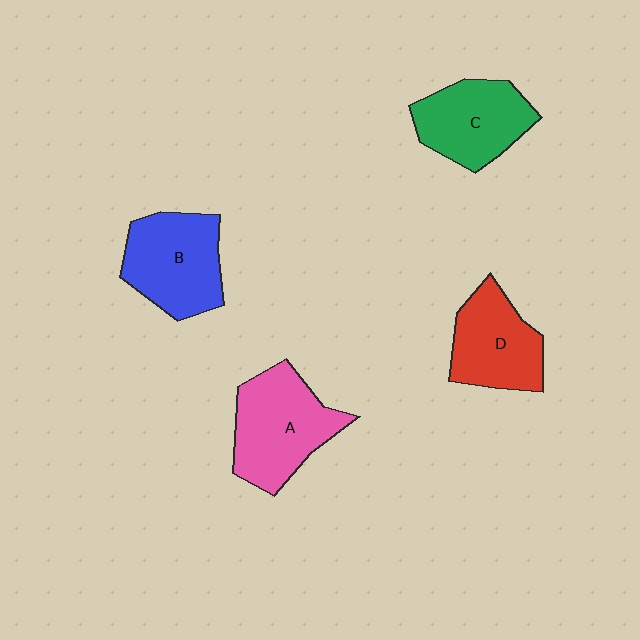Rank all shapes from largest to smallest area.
From largest to smallest: A (pink), B (blue), C (green), D (red).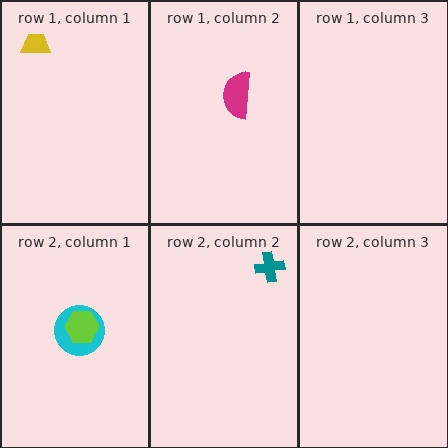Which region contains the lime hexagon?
The row 2, column 1 region.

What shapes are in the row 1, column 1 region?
The yellow trapezoid.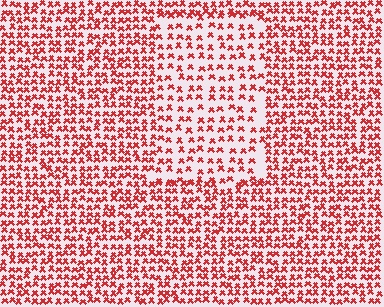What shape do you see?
I see a rectangle.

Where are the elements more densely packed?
The elements are more densely packed outside the rectangle boundary.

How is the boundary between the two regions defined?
The boundary is defined by a change in element density (approximately 1.7x ratio). All elements are the same color, size, and shape.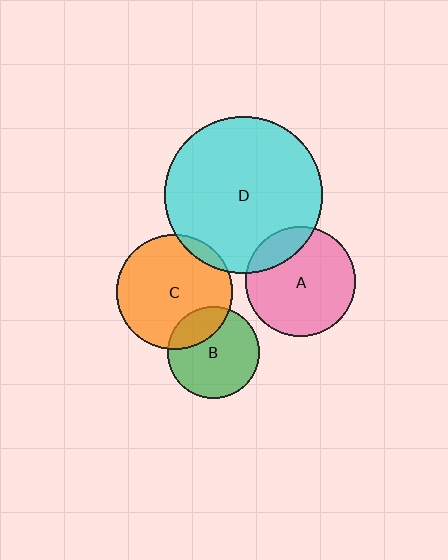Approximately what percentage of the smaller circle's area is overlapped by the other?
Approximately 20%.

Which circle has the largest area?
Circle D (cyan).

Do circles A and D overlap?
Yes.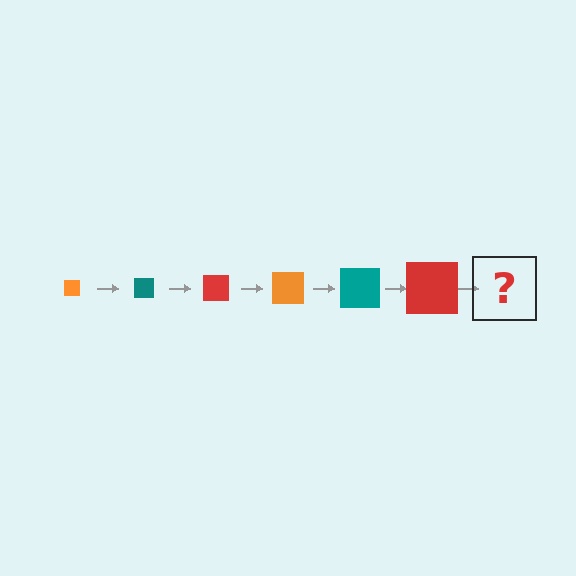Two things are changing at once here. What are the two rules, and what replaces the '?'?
The two rules are that the square grows larger each step and the color cycles through orange, teal, and red. The '?' should be an orange square, larger than the previous one.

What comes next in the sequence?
The next element should be an orange square, larger than the previous one.